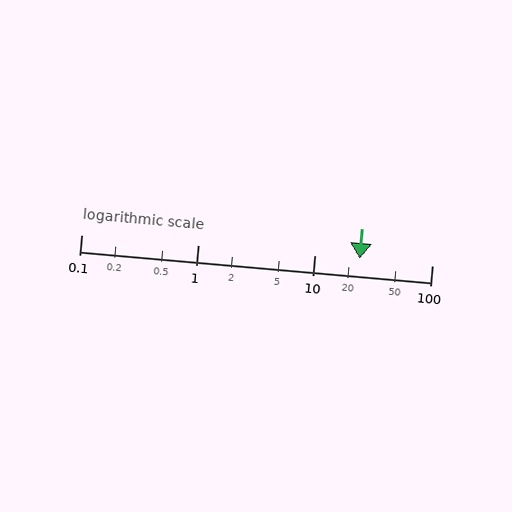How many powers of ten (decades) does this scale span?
The scale spans 3 decades, from 0.1 to 100.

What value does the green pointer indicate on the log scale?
The pointer indicates approximately 24.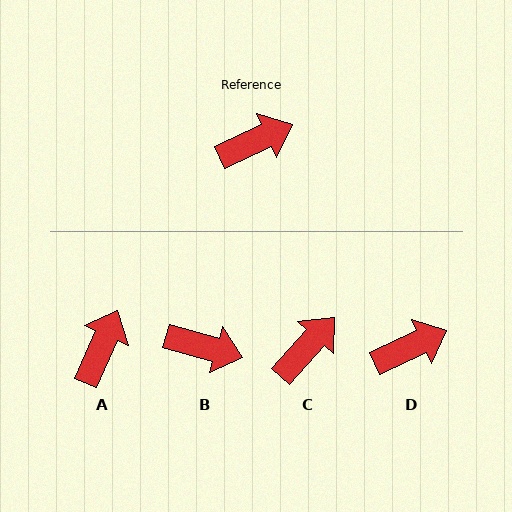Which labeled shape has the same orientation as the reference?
D.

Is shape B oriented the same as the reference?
No, it is off by about 40 degrees.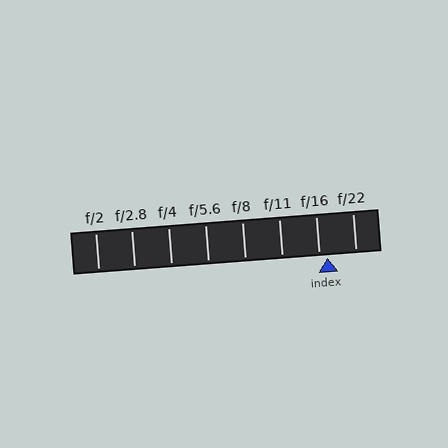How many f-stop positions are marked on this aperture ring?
There are 8 f-stop positions marked.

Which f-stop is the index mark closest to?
The index mark is closest to f/16.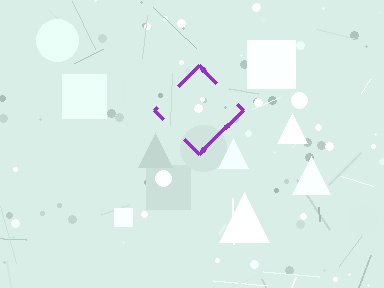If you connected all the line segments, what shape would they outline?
They would outline a diamond.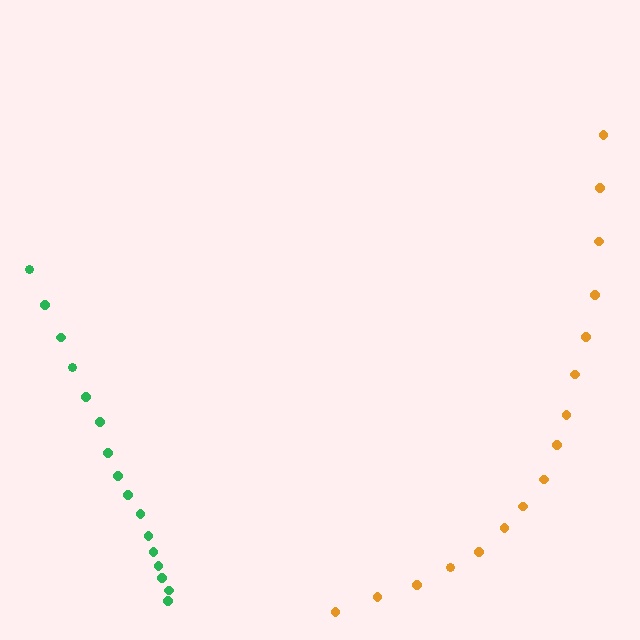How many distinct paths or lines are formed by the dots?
There are 2 distinct paths.